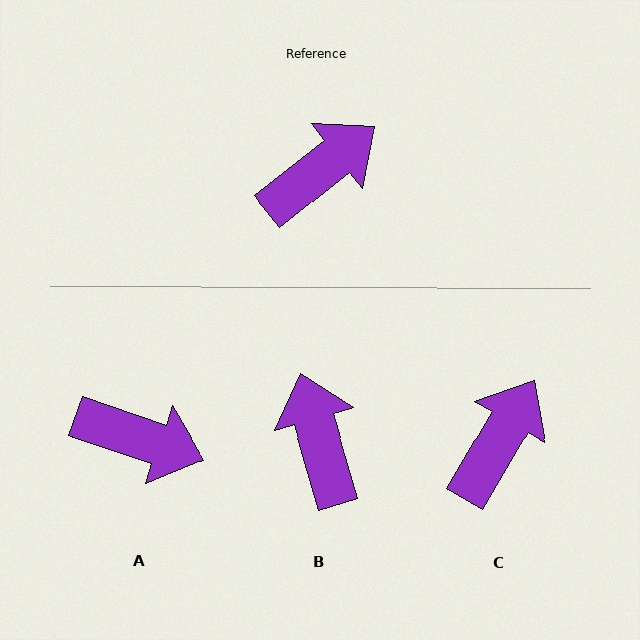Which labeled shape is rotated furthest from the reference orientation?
B, about 68 degrees away.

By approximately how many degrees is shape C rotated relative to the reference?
Approximately 21 degrees counter-clockwise.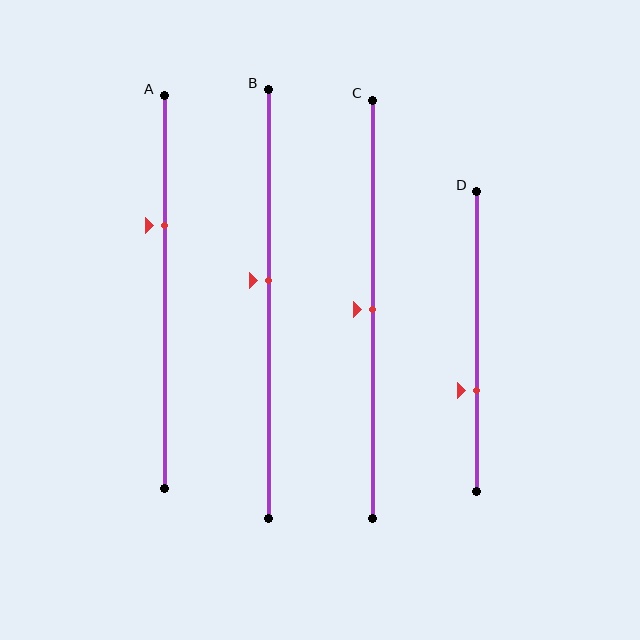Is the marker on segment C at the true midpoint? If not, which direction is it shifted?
Yes, the marker on segment C is at the true midpoint.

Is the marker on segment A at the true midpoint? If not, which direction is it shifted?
No, the marker on segment A is shifted upward by about 17% of the segment length.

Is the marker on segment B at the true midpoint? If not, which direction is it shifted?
No, the marker on segment B is shifted upward by about 5% of the segment length.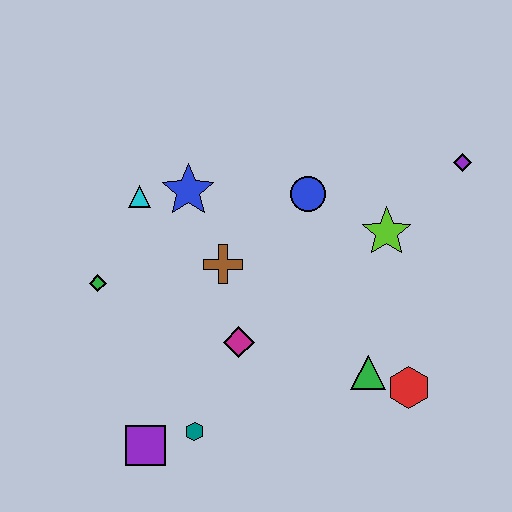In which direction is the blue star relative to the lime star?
The blue star is to the left of the lime star.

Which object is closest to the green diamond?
The cyan triangle is closest to the green diamond.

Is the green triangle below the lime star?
Yes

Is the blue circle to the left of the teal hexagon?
No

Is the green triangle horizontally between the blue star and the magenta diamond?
No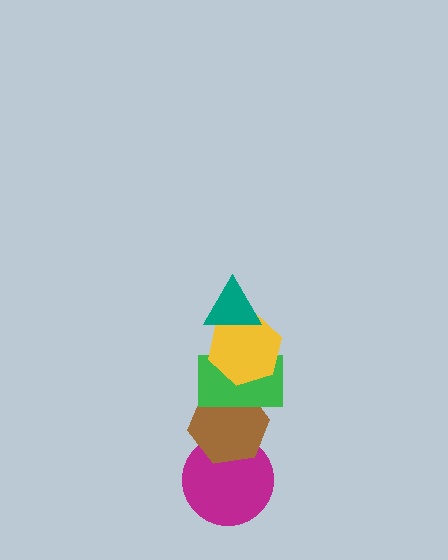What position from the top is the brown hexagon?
The brown hexagon is 4th from the top.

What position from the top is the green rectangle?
The green rectangle is 3rd from the top.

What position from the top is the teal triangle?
The teal triangle is 1st from the top.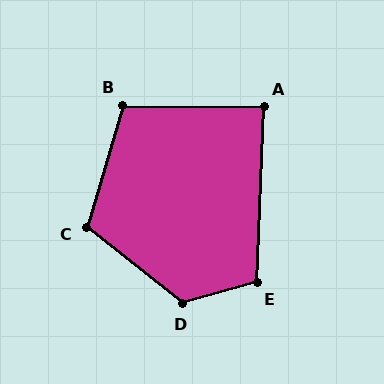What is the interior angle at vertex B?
Approximately 106 degrees (obtuse).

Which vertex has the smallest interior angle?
A, at approximately 89 degrees.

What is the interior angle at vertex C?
Approximately 112 degrees (obtuse).